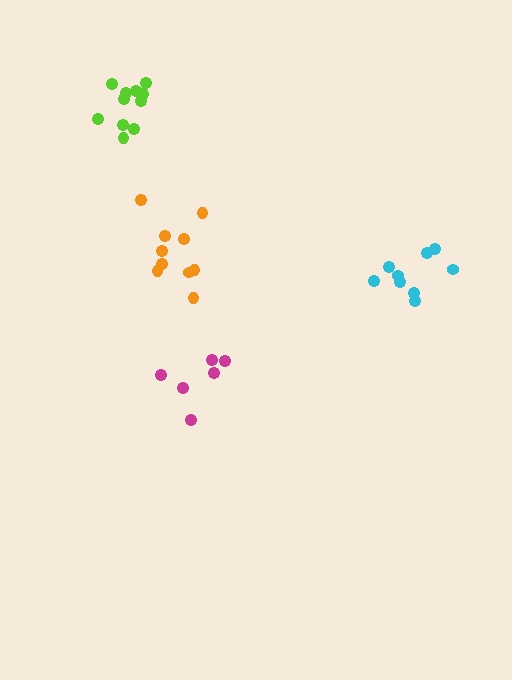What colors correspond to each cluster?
The clusters are colored: orange, magenta, cyan, lime.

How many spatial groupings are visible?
There are 4 spatial groupings.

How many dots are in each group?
Group 1: 10 dots, Group 2: 6 dots, Group 3: 9 dots, Group 4: 11 dots (36 total).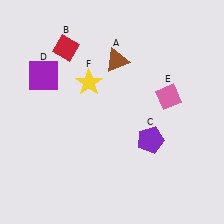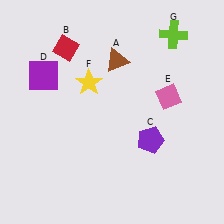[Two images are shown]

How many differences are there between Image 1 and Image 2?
There is 1 difference between the two images.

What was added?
A lime cross (G) was added in Image 2.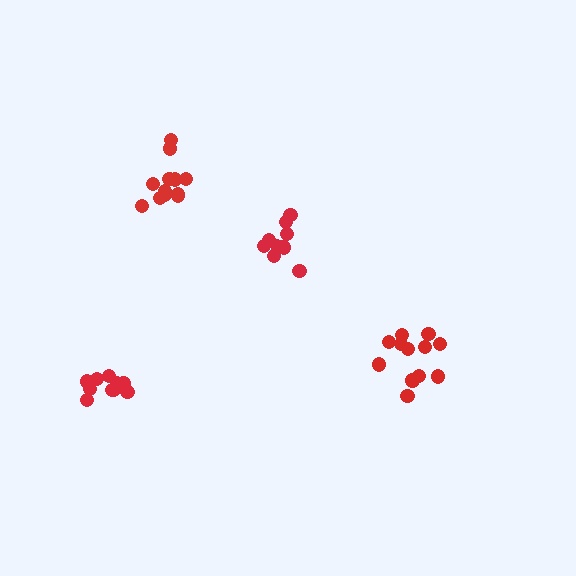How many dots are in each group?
Group 1: 12 dots, Group 2: 10 dots, Group 3: 12 dots, Group 4: 11 dots (45 total).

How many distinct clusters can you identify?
There are 4 distinct clusters.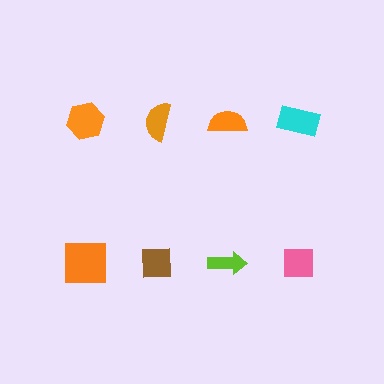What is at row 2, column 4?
A pink square.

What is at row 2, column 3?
A lime arrow.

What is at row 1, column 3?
An orange semicircle.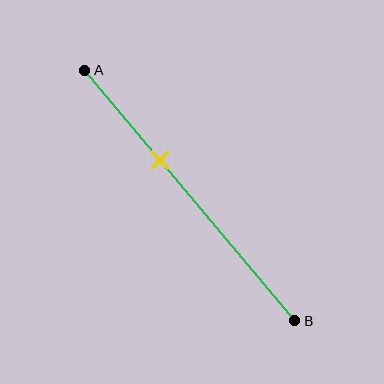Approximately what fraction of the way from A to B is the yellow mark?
The yellow mark is approximately 35% of the way from A to B.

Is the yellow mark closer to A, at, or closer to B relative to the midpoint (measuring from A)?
The yellow mark is closer to point A than the midpoint of segment AB.